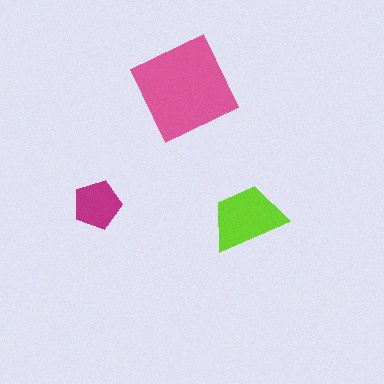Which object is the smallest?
The magenta pentagon.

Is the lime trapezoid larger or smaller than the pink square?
Smaller.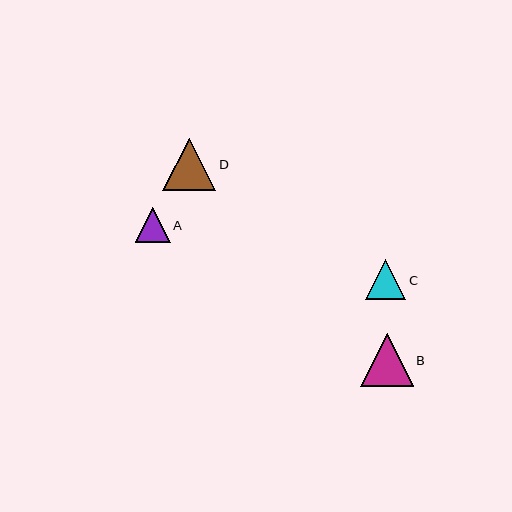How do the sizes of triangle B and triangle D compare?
Triangle B and triangle D are approximately the same size.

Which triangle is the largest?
Triangle B is the largest with a size of approximately 53 pixels.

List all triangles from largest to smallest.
From largest to smallest: B, D, C, A.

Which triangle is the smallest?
Triangle A is the smallest with a size of approximately 34 pixels.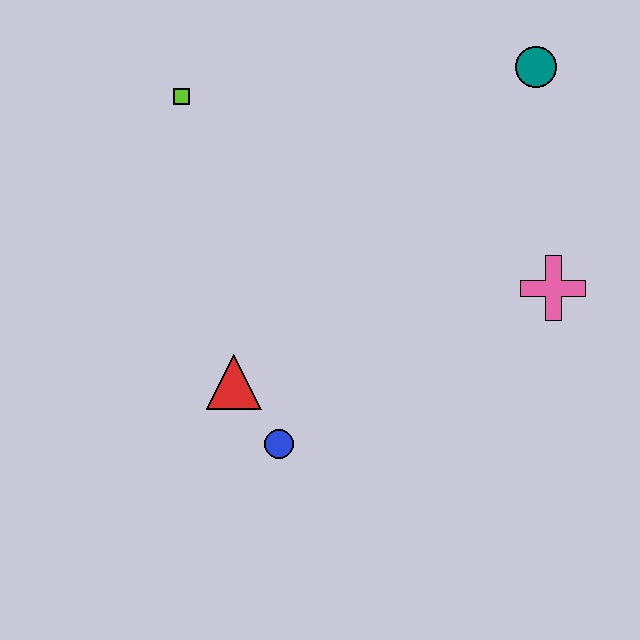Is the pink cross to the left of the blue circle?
No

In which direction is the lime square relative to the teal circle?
The lime square is to the left of the teal circle.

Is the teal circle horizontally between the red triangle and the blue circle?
No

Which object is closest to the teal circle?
The pink cross is closest to the teal circle.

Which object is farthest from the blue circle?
The teal circle is farthest from the blue circle.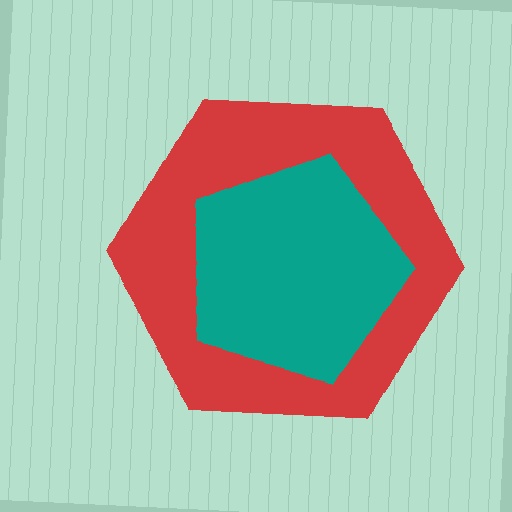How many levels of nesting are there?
2.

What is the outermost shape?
The red hexagon.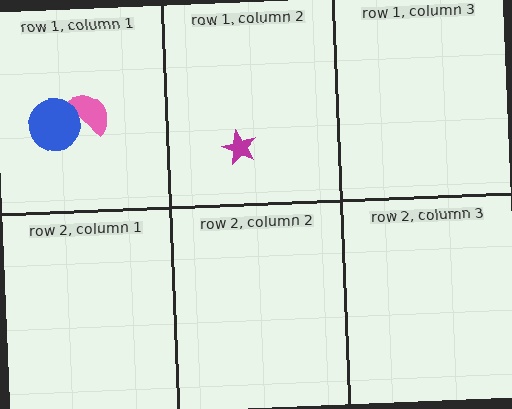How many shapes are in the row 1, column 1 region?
2.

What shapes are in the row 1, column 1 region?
The pink semicircle, the blue circle.